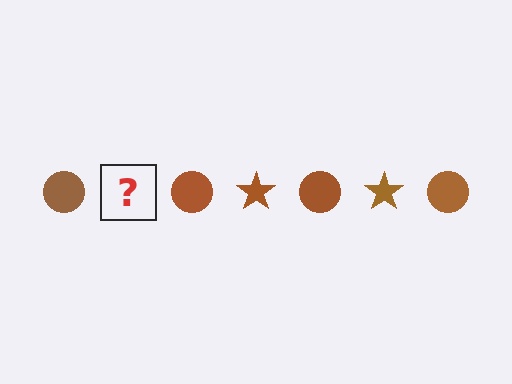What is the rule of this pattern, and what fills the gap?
The rule is that the pattern cycles through circle, star shapes in brown. The gap should be filled with a brown star.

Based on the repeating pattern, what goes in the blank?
The blank should be a brown star.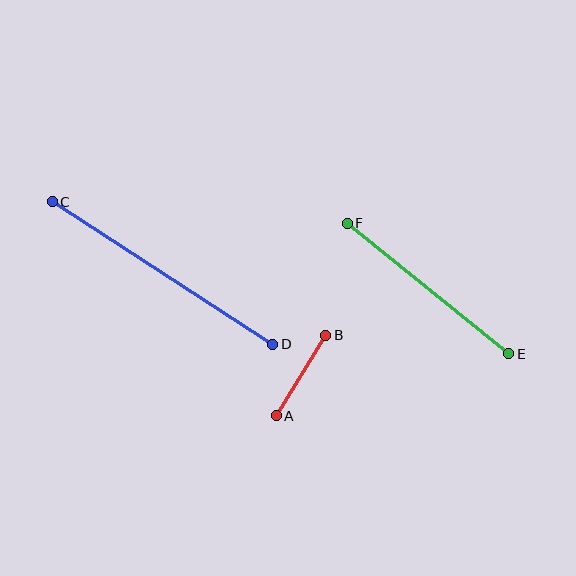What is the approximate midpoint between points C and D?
The midpoint is at approximately (163, 273) pixels.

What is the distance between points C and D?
The distance is approximately 263 pixels.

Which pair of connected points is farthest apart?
Points C and D are farthest apart.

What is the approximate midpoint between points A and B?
The midpoint is at approximately (301, 376) pixels.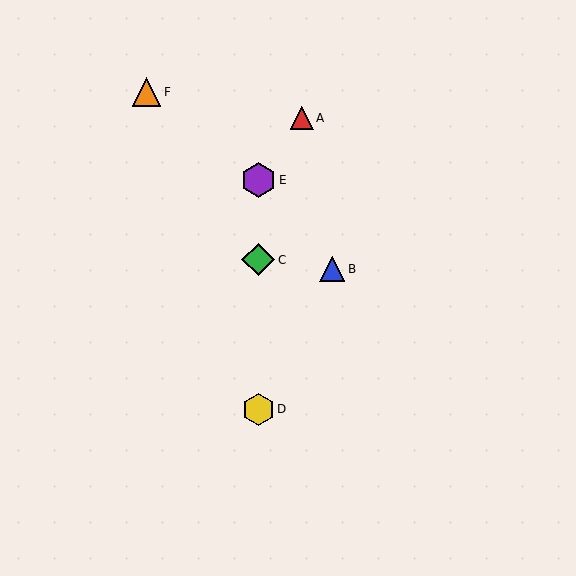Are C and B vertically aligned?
No, C is at x≈258 and B is at x≈332.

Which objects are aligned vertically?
Objects C, D, E are aligned vertically.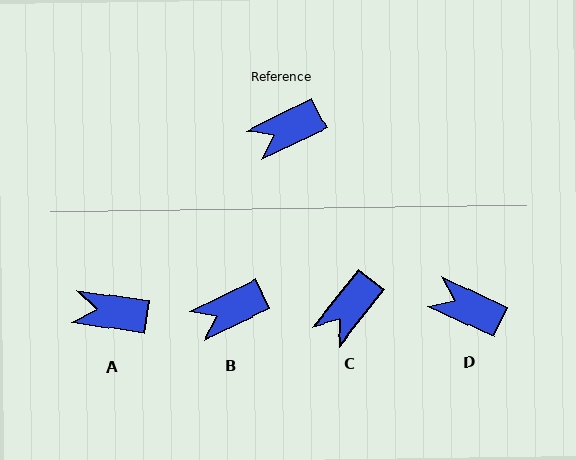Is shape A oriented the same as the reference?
No, it is off by about 35 degrees.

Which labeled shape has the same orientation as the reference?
B.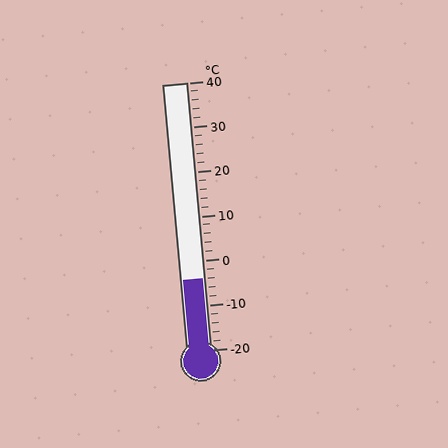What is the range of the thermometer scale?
The thermometer scale ranges from -20°C to 40°C.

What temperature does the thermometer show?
The thermometer shows approximately -4°C.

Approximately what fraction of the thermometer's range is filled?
The thermometer is filled to approximately 25% of its range.